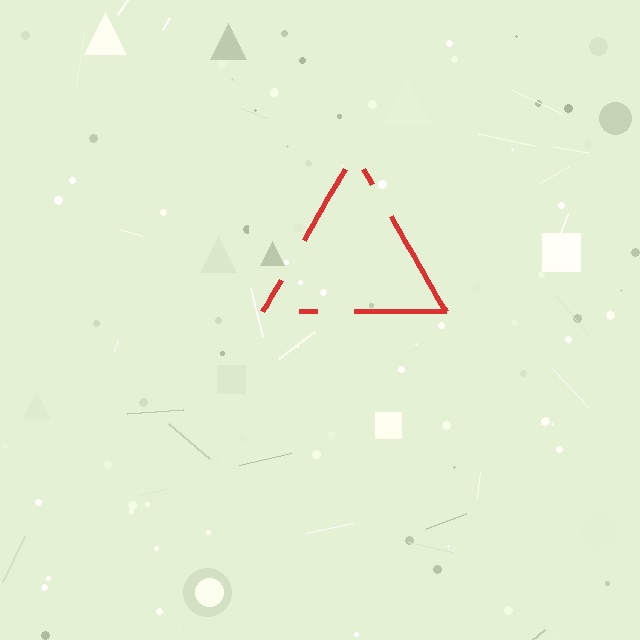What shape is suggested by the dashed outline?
The dashed outline suggests a triangle.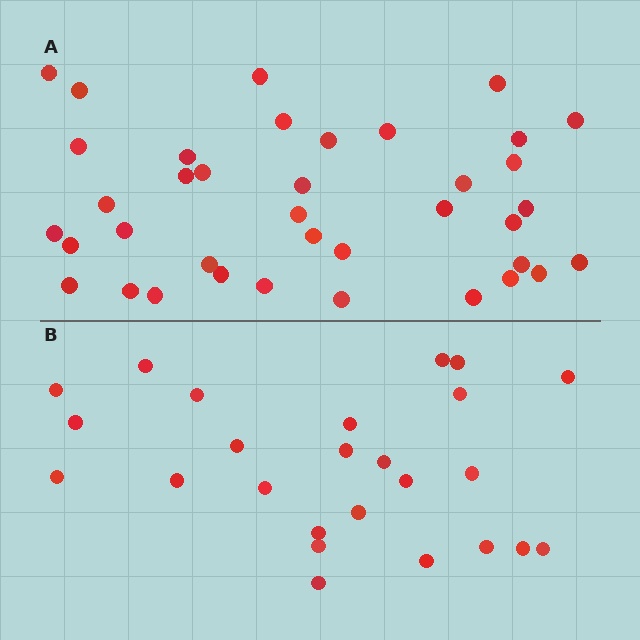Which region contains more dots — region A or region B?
Region A (the top region) has more dots.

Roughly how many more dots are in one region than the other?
Region A has approximately 15 more dots than region B.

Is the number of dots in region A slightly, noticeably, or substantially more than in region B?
Region A has substantially more. The ratio is roughly 1.5 to 1.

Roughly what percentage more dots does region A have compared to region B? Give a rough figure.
About 50% more.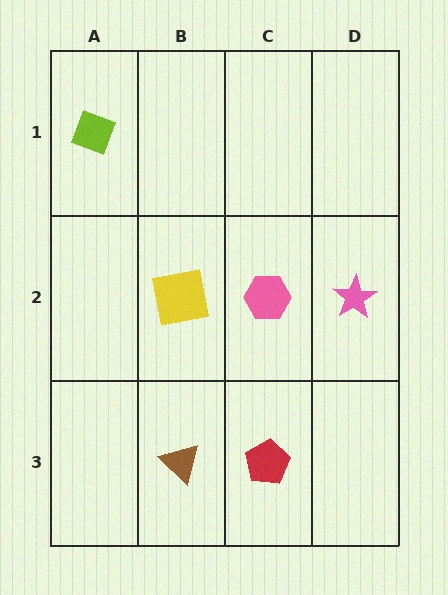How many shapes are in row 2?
3 shapes.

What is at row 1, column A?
A lime diamond.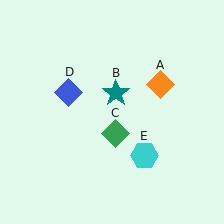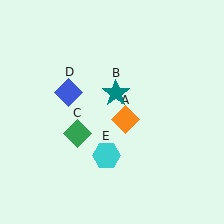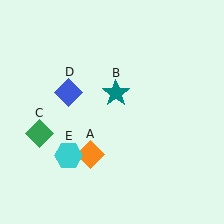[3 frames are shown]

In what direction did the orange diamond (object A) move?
The orange diamond (object A) moved down and to the left.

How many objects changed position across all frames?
3 objects changed position: orange diamond (object A), green diamond (object C), cyan hexagon (object E).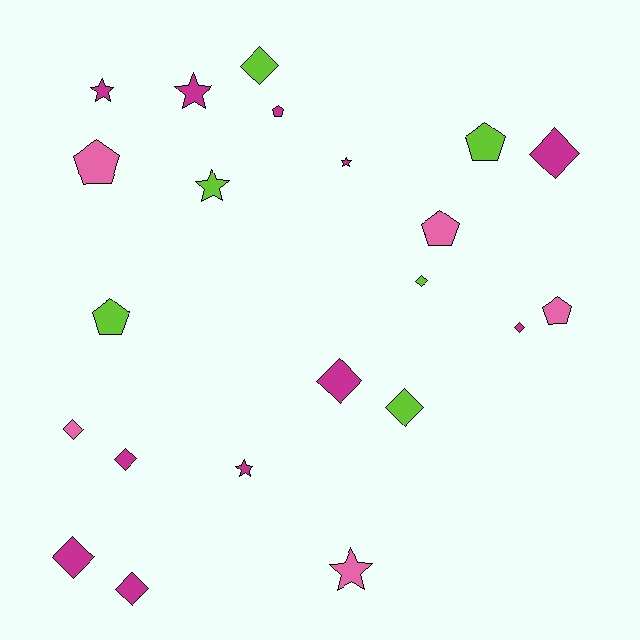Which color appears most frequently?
Magenta, with 11 objects.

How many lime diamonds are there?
There are 3 lime diamonds.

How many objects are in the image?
There are 22 objects.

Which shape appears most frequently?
Diamond, with 10 objects.